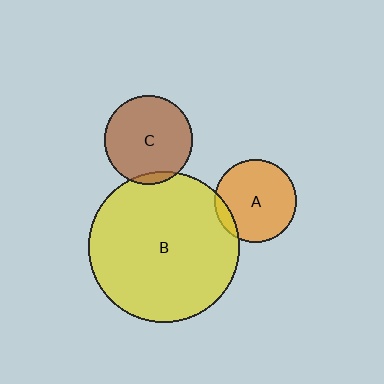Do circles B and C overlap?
Yes.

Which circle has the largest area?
Circle B (yellow).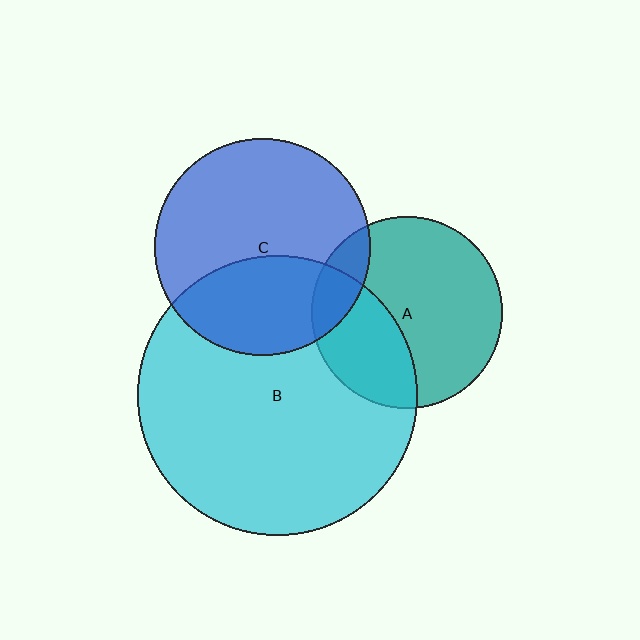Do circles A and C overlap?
Yes.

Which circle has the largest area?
Circle B (cyan).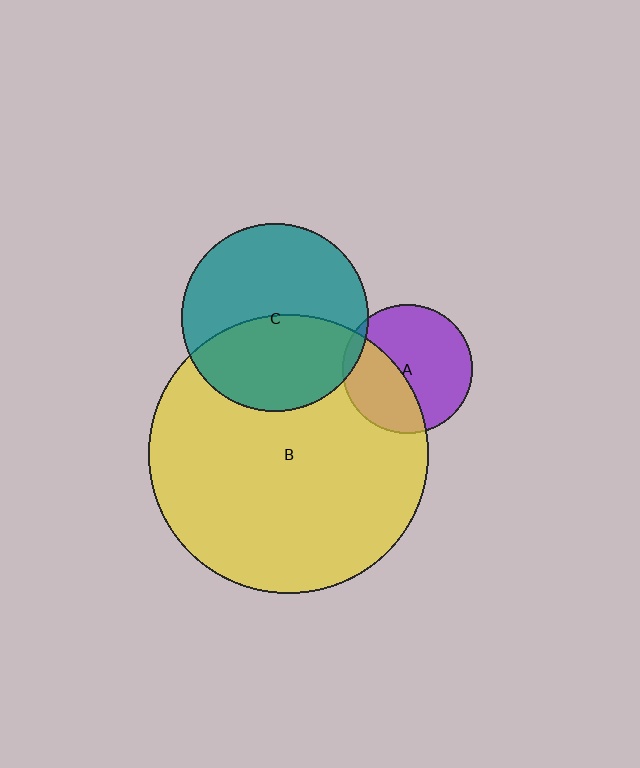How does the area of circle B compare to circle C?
Approximately 2.2 times.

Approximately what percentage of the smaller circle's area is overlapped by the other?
Approximately 40%.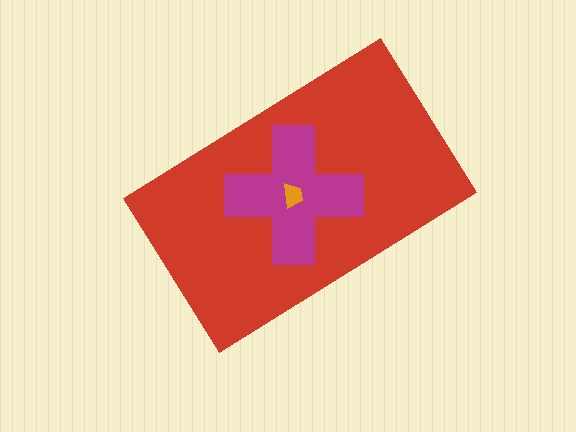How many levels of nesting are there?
3.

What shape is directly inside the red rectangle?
The magenta cross.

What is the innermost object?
The orange trapezoid.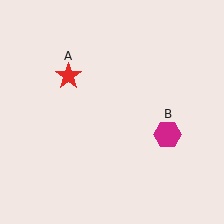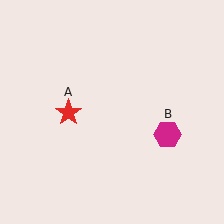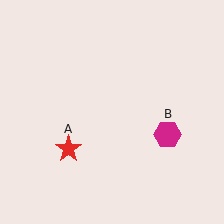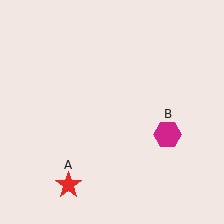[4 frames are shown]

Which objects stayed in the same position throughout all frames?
Magenta hexagon (object B) remained stationary.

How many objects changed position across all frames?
1 object changed position: red star (object A).